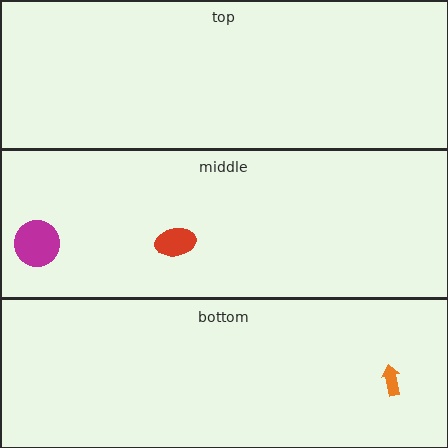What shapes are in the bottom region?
The orange arrow.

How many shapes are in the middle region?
2.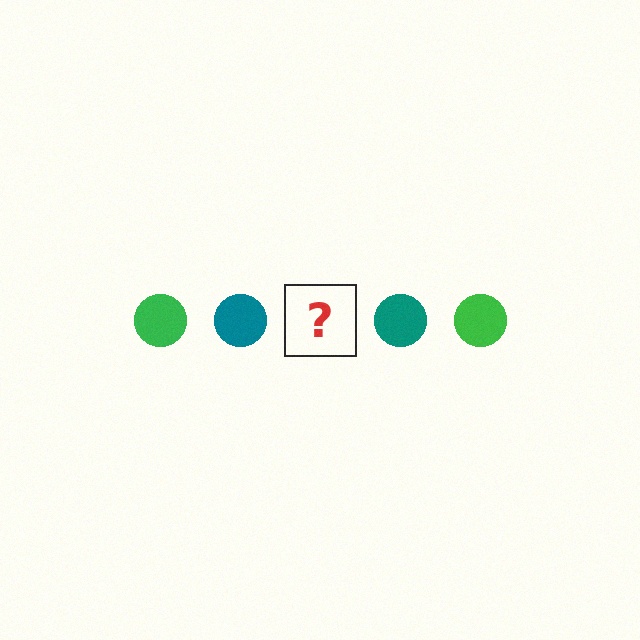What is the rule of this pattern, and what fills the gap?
The rule is that the pattern cycles through green, teal circles. The gap should be filled with a green circle.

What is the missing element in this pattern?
The missing element is a green circle.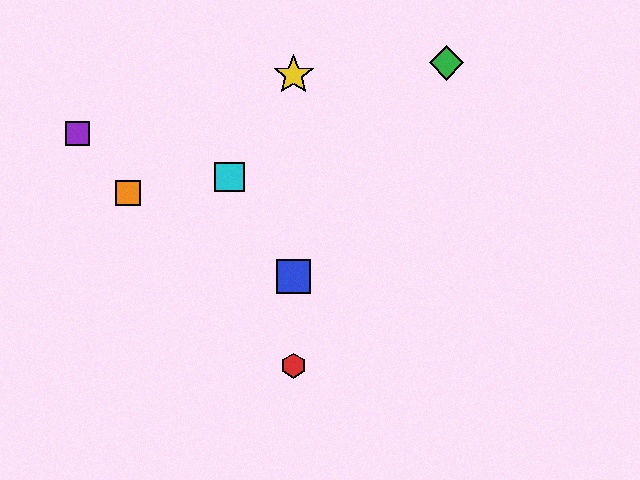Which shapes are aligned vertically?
The red hexagon, the blue square, the yellow star are aligned vertically.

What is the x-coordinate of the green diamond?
The green diamond is at x≈447.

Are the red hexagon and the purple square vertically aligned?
No, the red hexagon is at x≈294 and the purple square is at x≈77.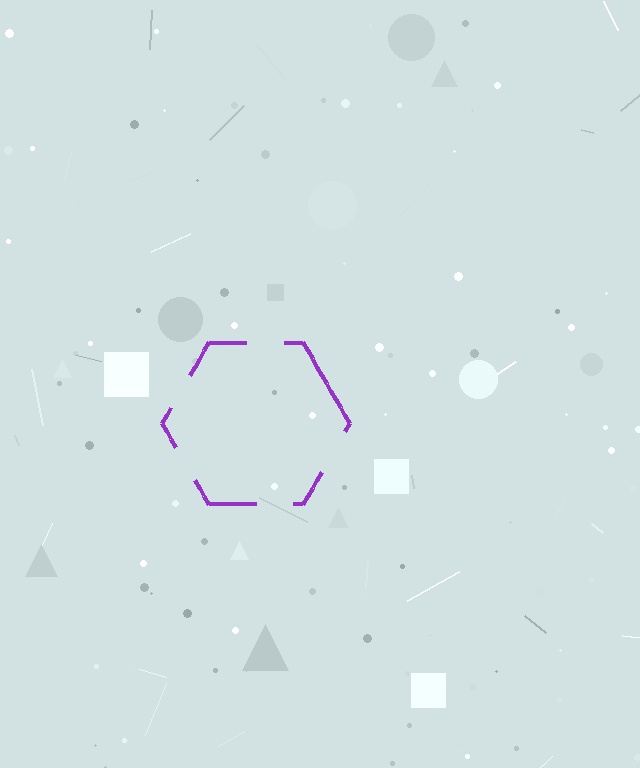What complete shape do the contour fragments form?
The contour fragments form a hexagon.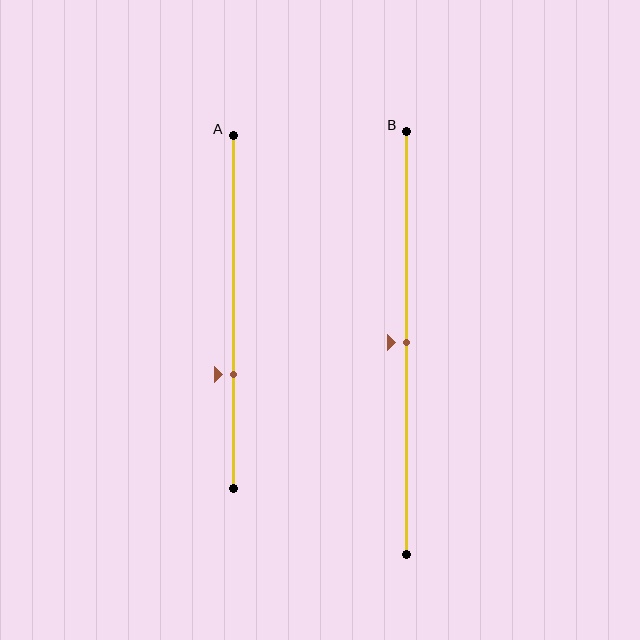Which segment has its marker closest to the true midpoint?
Segment B has its marker closest to the true midpoint.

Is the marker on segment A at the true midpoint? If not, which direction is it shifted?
No, the marker on segment A is shifted downward by about 18% of the segment length.